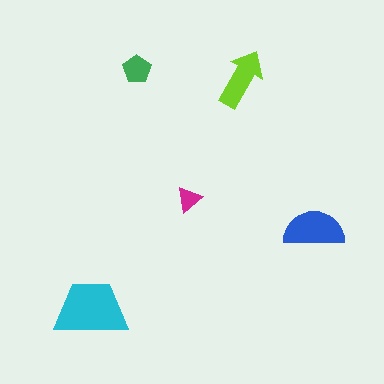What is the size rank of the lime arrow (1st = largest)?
3rd.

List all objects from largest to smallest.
The cyan trapezoid, the blue semicircle, the lime arrow, the green pentagon, the magenta triangle.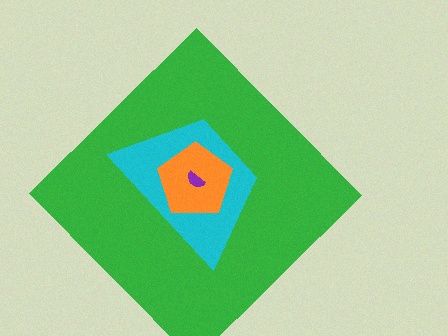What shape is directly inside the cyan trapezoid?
The orange pentagon.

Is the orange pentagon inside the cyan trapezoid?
Yes.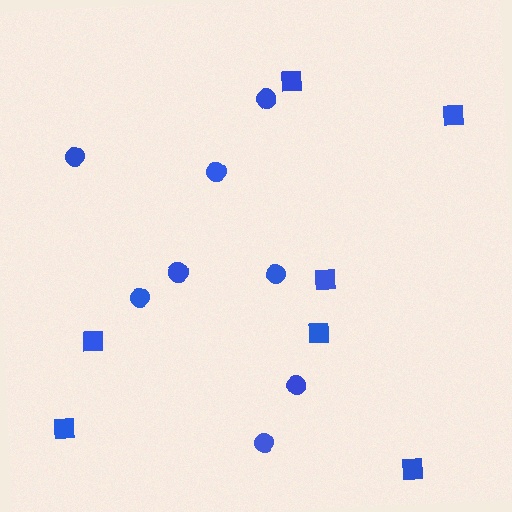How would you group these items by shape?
There are 2 groups: one group of squares (7) and one group of circles (8).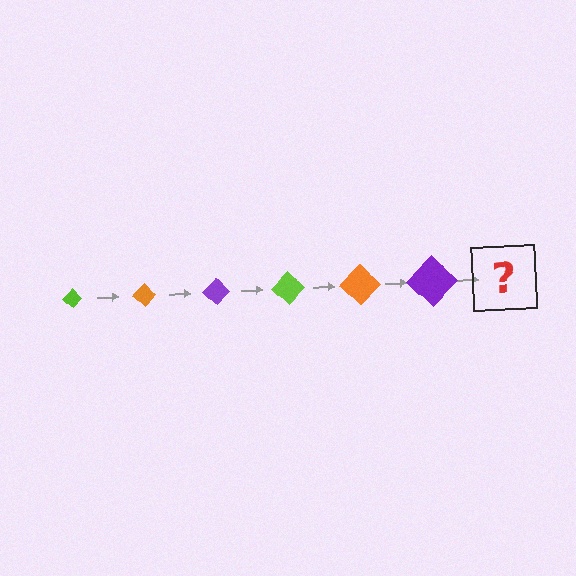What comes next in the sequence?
The next element should be a lime diamond, larger than the previous one.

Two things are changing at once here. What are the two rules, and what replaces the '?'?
The two rules are that the diamond grows larger each step and the color cycles through lime, orange, and purple. The '?' should be a lime diamond, larger than the previous one.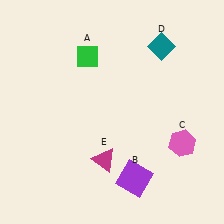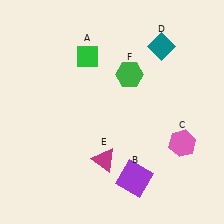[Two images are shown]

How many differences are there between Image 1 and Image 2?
There is 1 difference between the two images.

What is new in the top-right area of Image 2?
A green hexagon (F) was added in the top-right area of Image 2.